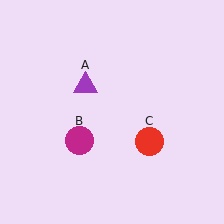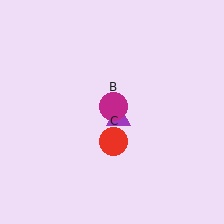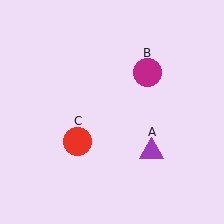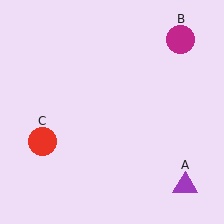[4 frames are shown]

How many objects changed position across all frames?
3 objects changed position: purple triangle (object A), magenta circle (object B), red circle (object C).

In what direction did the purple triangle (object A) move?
The purple triangle (object A) moved down and to the right.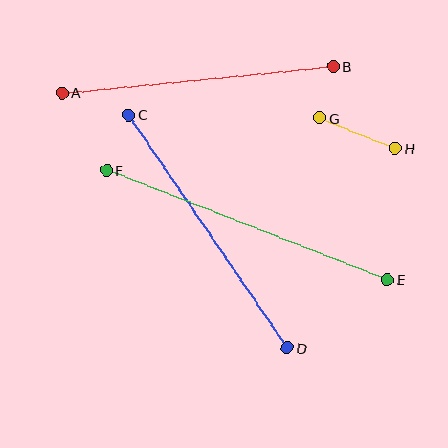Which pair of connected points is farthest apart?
Points E and F are farthest apart.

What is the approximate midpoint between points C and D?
The midpoint is at approximately (208, 231) pixels.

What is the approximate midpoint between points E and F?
The midpoint is at approximately (247, 225) pixels.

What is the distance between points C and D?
The distance is approximately 282 pixels.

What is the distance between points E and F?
The distance is approximately 302 pixels.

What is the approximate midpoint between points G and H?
The midpoint is at approximately (357, 133) pixels.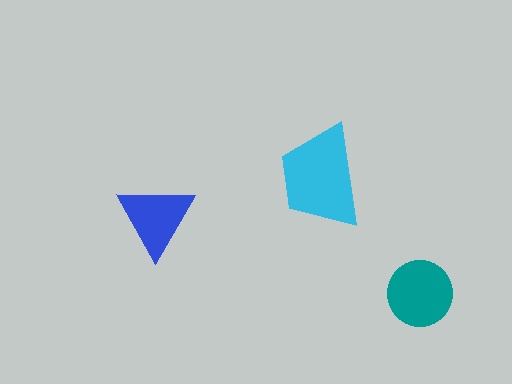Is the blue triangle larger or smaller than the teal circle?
Smaller.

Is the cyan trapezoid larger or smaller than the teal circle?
Larger.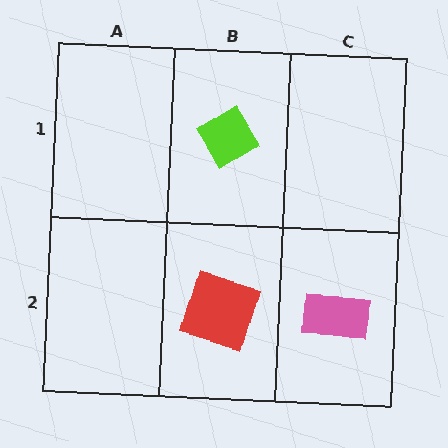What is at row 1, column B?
A lime diamond.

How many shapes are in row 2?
2 shapes.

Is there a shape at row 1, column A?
No, that cell is empty.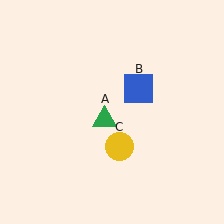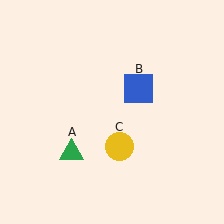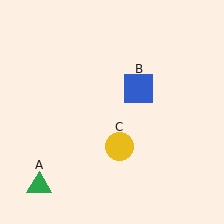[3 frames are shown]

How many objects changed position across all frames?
1 object changed position: green triangle (object A).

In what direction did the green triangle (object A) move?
The green triangle (object A) moved down and to the left.